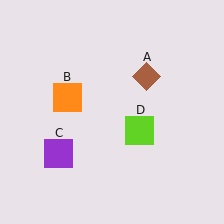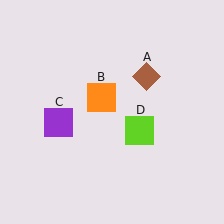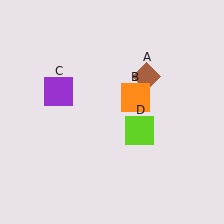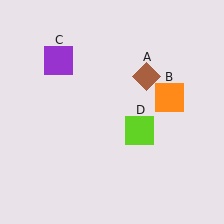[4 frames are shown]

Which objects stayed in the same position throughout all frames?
Brown diamond (object A) and lime square (object D) remained stationary.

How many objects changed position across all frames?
2 objects changed position: orange square (object B), purple square (object C).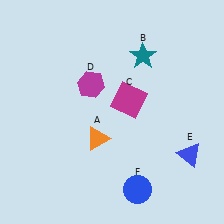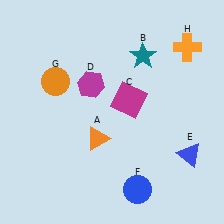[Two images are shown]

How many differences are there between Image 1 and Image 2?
There are 2 differences between the two images.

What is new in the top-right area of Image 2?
An orange cross (H) was added in the top-right area of Image 2.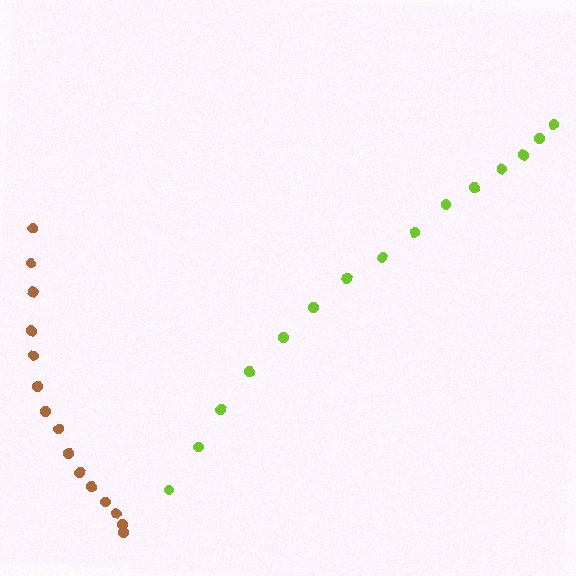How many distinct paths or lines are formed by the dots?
There are 2 distinct paths.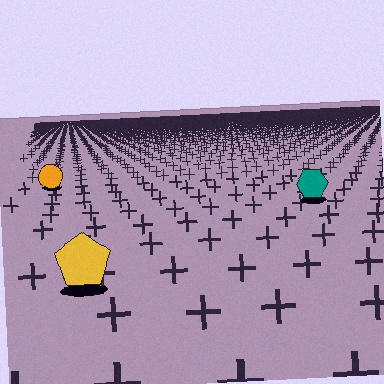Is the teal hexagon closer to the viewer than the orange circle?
Yes. The teal hexagon is closer — you can tell from the texture gradient: the ground texture is coarser near it.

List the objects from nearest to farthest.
From nearest to farthest: the yellow pentagon, the teal hexagon, the orange circle.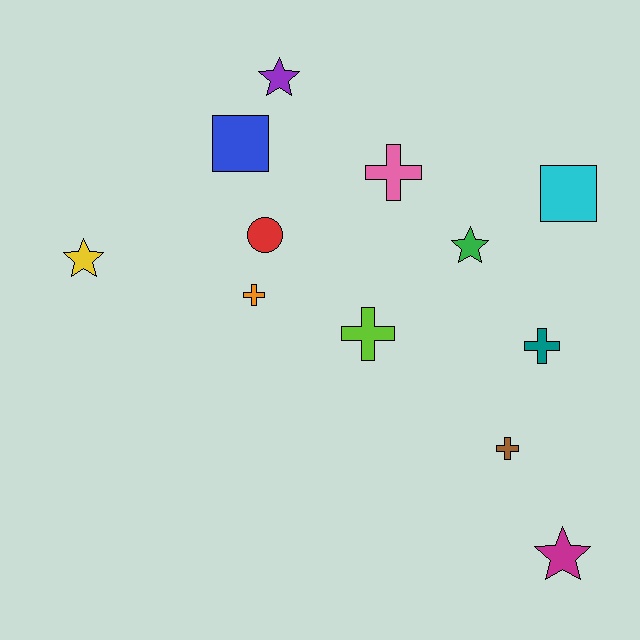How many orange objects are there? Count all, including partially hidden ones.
There is 1 orange object.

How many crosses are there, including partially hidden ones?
There are 5 crosses.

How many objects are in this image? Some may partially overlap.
There are 12 objects.